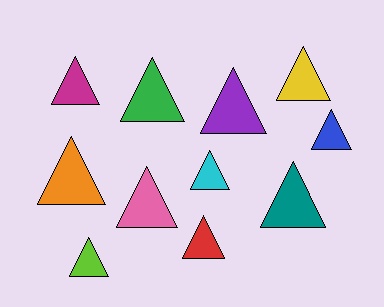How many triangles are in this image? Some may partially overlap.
There are 11 triangles.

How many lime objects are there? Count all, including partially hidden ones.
There is 1 lime object.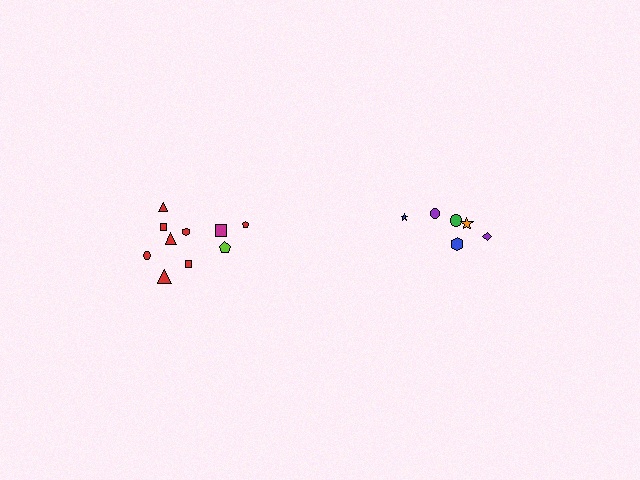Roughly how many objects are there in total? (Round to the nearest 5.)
Roughly 15 objects in total.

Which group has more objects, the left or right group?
The left group.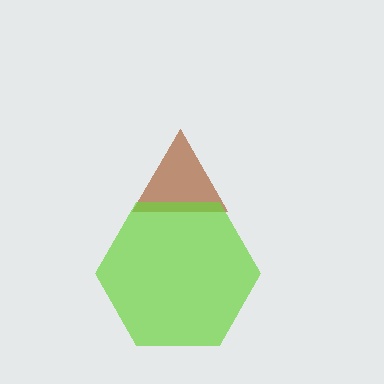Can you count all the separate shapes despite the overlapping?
Yes, there are 2 separate shapes.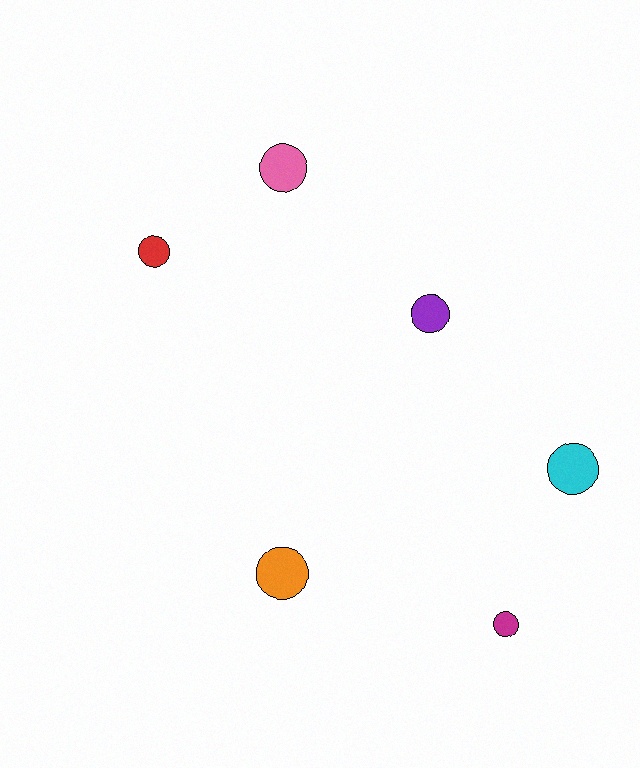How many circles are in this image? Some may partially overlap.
There are 6 circles.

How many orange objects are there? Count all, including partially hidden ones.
There is 1 orange object.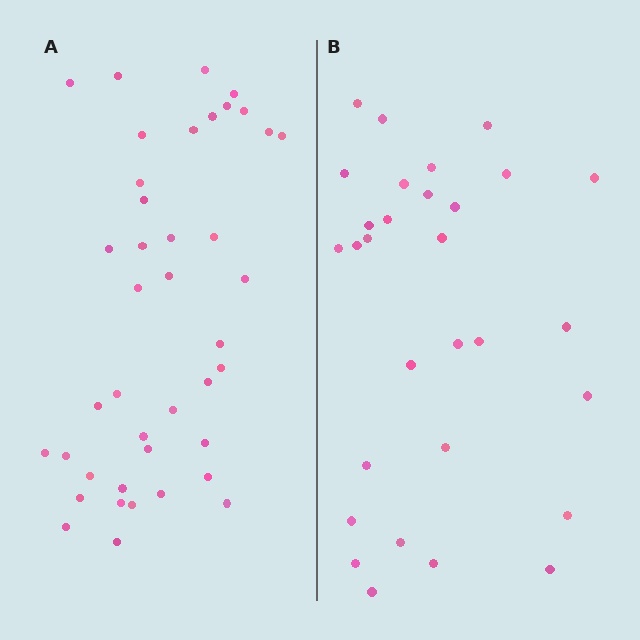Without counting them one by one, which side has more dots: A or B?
Region A (the left region) has more dots.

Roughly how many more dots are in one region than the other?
Region A has roughly 12 or so more dots than region B.